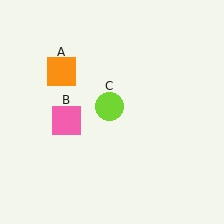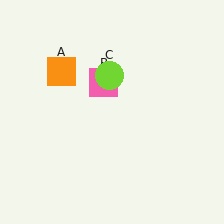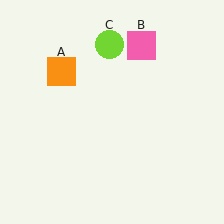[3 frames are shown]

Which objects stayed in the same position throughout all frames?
Orange square (object A) remained stationary.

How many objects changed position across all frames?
2 objects changed position: pink square (object B), lime circle (object C).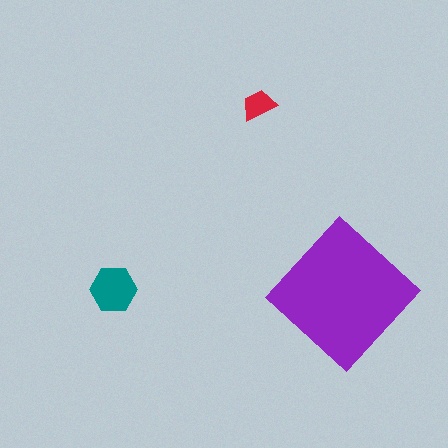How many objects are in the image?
There are 3 objects in the image.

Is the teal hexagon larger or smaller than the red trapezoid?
Larger.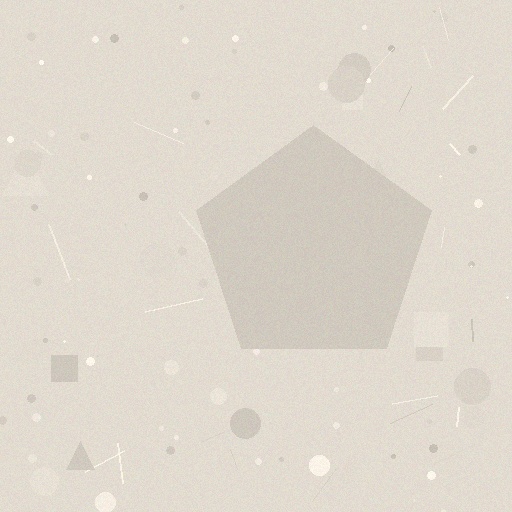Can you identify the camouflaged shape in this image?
The camouflaged shape is a pentagon.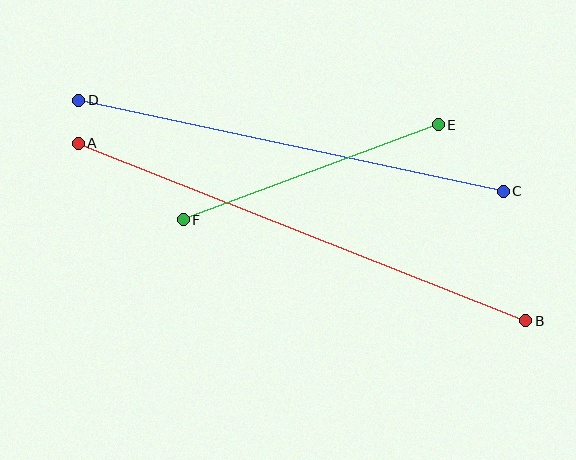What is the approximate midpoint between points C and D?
The midpoint is at approximately (291, 146) pixels.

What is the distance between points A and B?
The distance is approximately 481 pixels.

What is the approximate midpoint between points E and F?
The midpoint is at approximately (311, 172) pixels.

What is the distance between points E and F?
The distance is approximately 272 pixels.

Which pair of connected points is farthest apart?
Points A and B are farthest apart.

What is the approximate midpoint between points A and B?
The midpoint is at approximately (302, 232) pixels.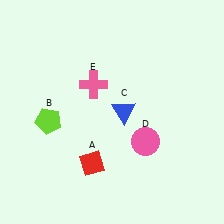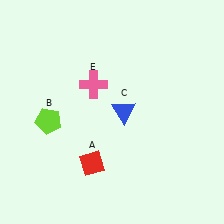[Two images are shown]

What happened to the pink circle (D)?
The pink circle (D) was removed in Image 2. It was in the bottom-right area of Image 1.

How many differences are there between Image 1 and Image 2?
There is 1 difference between the two images.